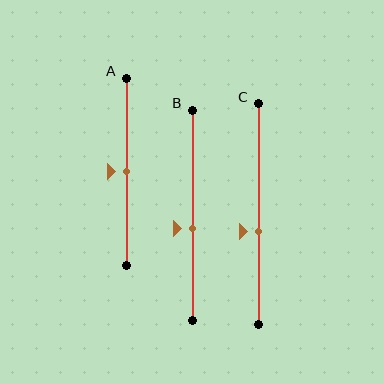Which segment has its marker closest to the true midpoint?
Segment A has its marker closest to the true midpoint.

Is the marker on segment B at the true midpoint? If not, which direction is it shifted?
No, the marker on segment B is shifted downward by about 6% of the segment length.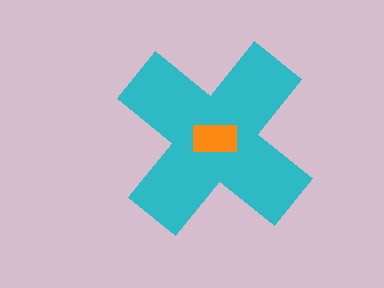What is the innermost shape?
The orange rectangle.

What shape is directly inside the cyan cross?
The orange rectangle.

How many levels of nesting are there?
2.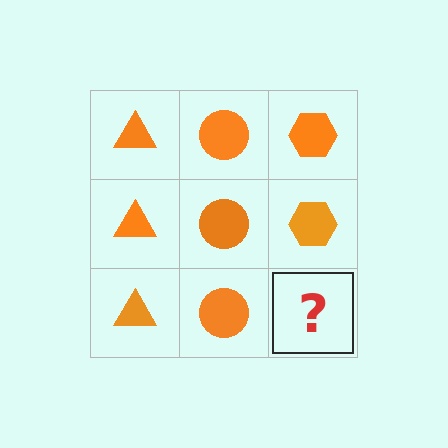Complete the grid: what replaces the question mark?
The question mark should be replaced with an orange hexagon.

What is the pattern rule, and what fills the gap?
The rule is that each column has a consistent shape. The gap should be filled with an orange hexagon.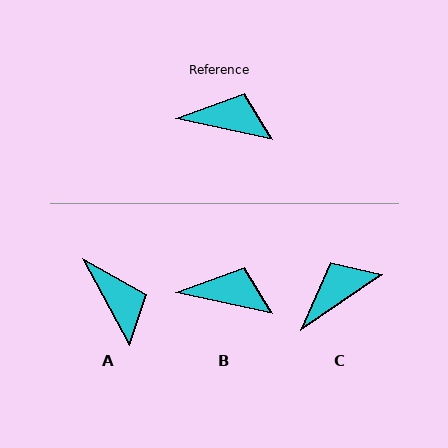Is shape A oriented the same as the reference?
No, it is off by about 49 degrees.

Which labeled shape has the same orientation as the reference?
B.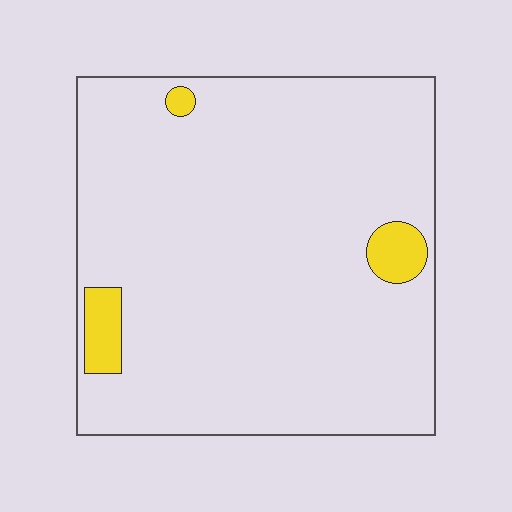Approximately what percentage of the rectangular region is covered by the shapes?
Approximately 5%.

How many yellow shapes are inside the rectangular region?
3.